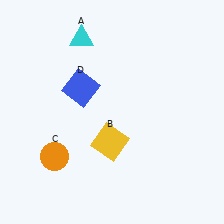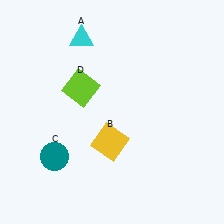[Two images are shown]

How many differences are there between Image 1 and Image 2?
There are 2 differences between the two images.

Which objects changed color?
C changed from orange to teal. D changed from blue to lime.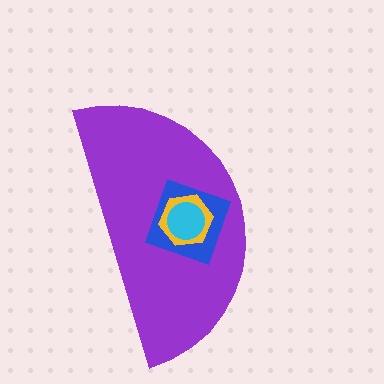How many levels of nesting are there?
4.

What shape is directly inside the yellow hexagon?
The cyan circle.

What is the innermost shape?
The cyan circle.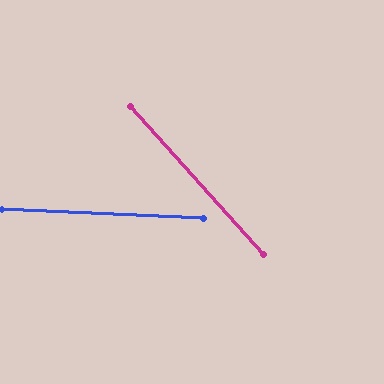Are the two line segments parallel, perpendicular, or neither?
Neither parallel nor perpendicular — they differ by about 46°.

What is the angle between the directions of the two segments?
Approximately 46 degrees.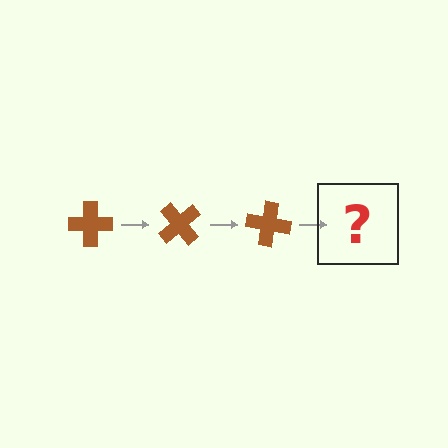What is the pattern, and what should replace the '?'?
The pattern is that the cross rotates 50 degrees each step. The '?' should be a brown cross rotated 150 degrees.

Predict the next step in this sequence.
The next step is a brown cross rotated 150 degrees.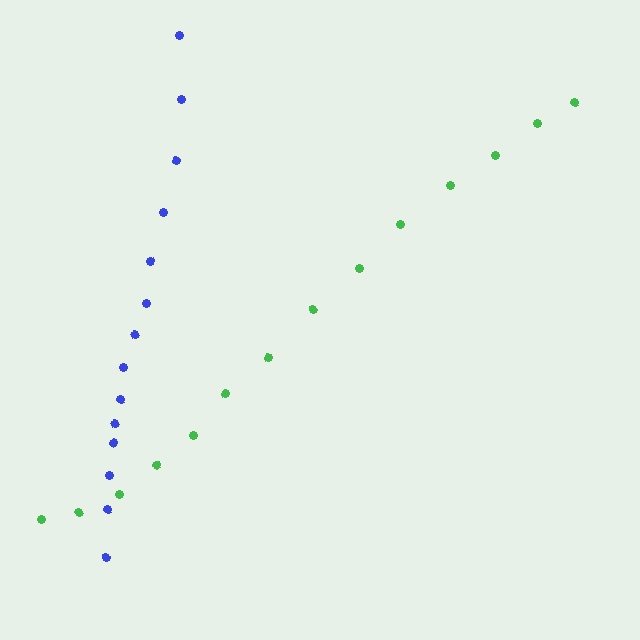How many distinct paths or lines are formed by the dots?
There are 2 distinct paths.